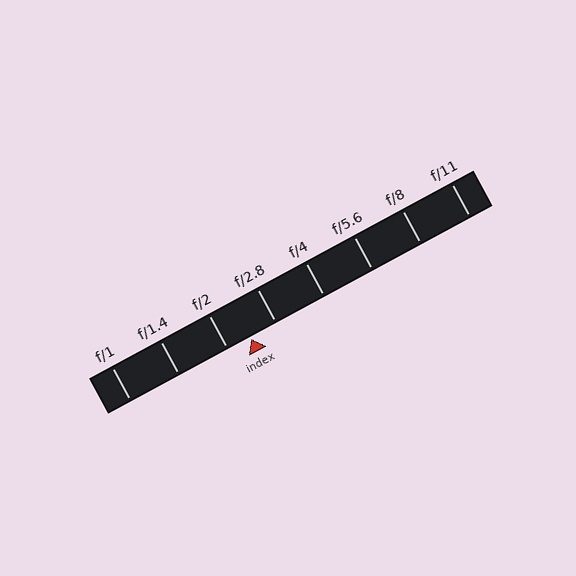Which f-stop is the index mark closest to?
The index mark is closest to f/2.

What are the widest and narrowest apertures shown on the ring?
The widest aperture shown is f/1 and the narrowest is f/11.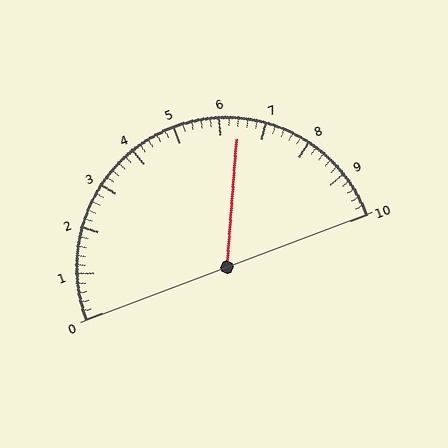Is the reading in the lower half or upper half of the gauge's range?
The reading is in the upper half of the range (0 to 10).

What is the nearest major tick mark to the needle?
The nearest major tick mark is 6.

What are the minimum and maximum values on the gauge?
The gauge ranges from 0 to 10.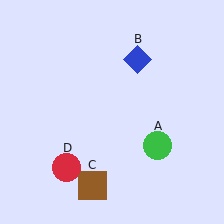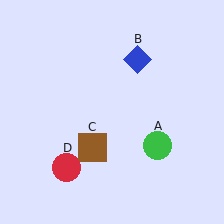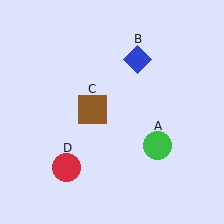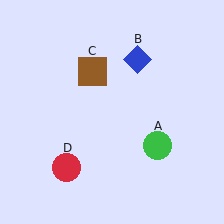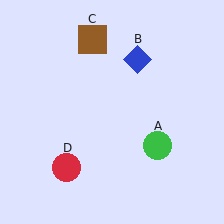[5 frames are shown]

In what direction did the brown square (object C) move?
The brown square (object C) moved up.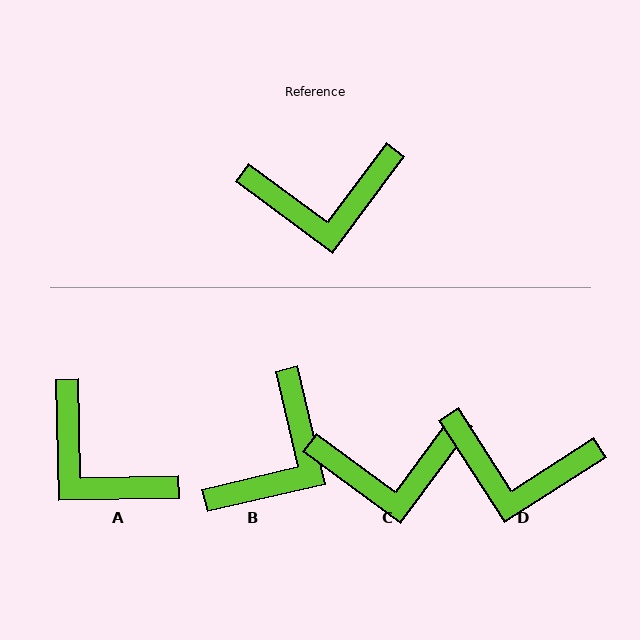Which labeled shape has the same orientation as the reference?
C.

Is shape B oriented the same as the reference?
No, it is off by about 50 degrees.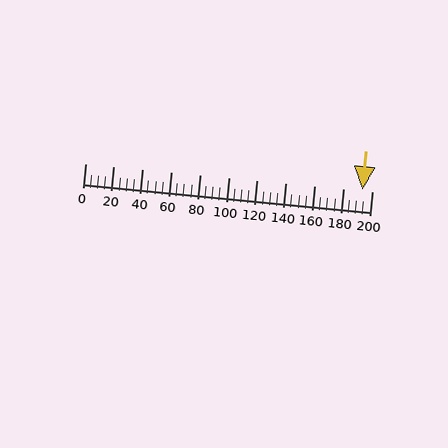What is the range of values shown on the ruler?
The ruler shows values from 0 to 200.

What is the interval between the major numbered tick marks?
The major tick marks are spaced 20 units apart.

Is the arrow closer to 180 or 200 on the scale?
The arrow is closer to 200.